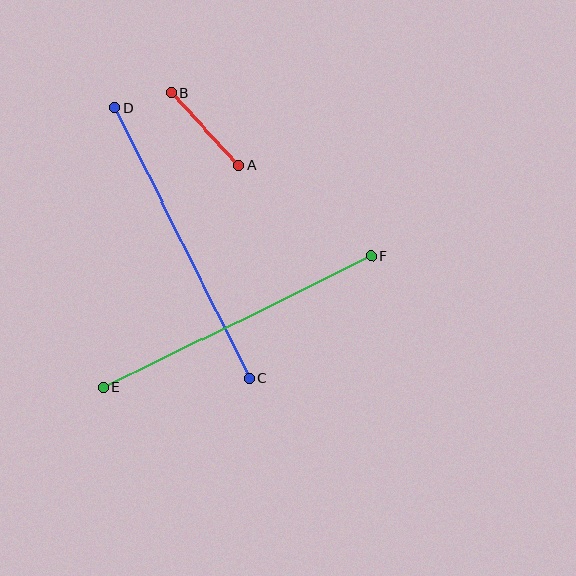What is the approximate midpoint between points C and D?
The midpoint is at approximately (182, 243) pixels.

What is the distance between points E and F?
The distance is approximately 298 pixels.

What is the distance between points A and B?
The distance is approximately 98 pixels.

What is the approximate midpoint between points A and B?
The midpoint is at approximately (205, 129) pixels.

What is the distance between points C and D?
The distance is approximately 302 pixels.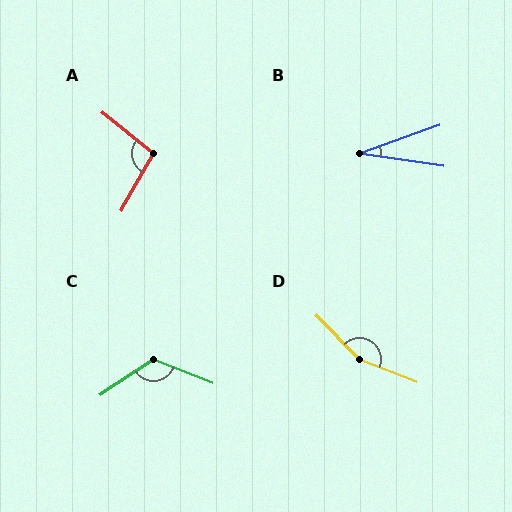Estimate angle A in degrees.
Approximately 99 degrees.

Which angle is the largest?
D, at approximately 156 degrees.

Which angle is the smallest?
B, at approximately 28 degrees.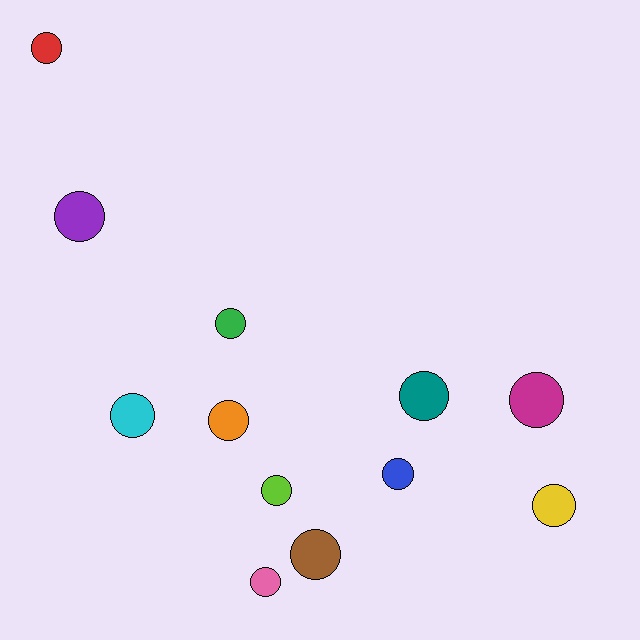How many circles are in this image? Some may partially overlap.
There are 12 circles.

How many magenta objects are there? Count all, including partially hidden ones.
There is 1 magenta object.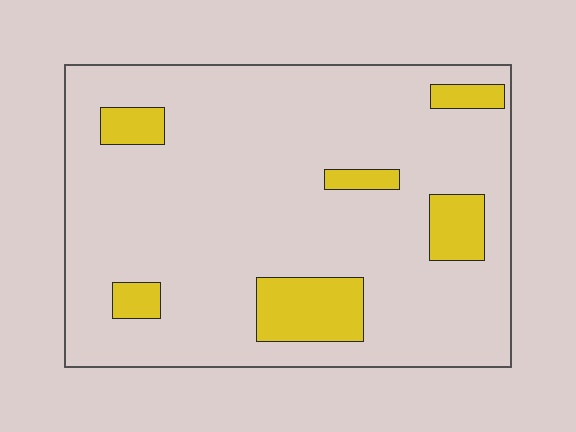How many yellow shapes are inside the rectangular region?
6.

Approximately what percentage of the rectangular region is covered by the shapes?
Approximately 15%.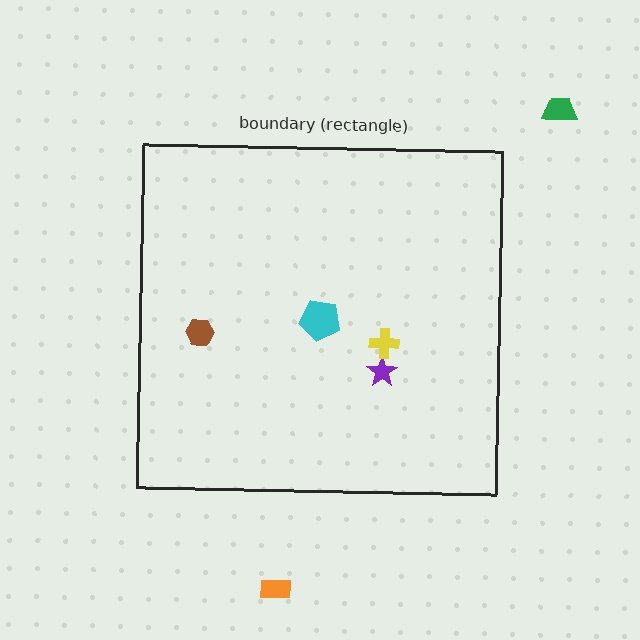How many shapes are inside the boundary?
4 inside, 2 outside.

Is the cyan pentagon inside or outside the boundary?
Inside.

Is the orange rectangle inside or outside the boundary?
Outside.